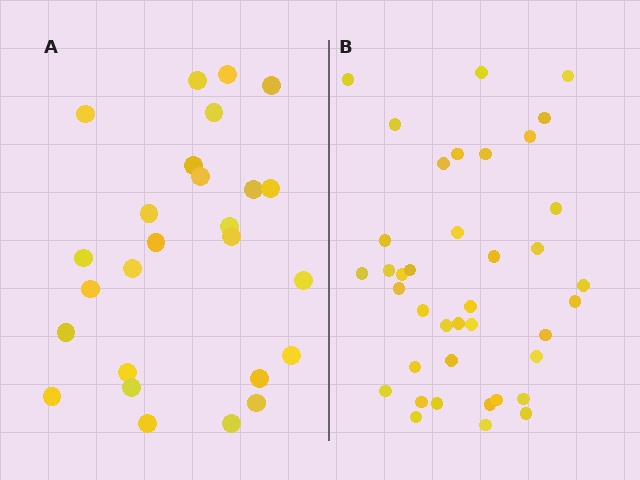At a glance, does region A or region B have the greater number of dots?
Region B (the right region) has more dots.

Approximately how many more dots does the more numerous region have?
Region B has approximately 15 more dots than region A.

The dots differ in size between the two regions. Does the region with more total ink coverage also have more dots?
No. Region A has more total ink coverage because its dots are larger, but region B actually contains more individual dots. Total area can be misleading — the number of items is what matters here.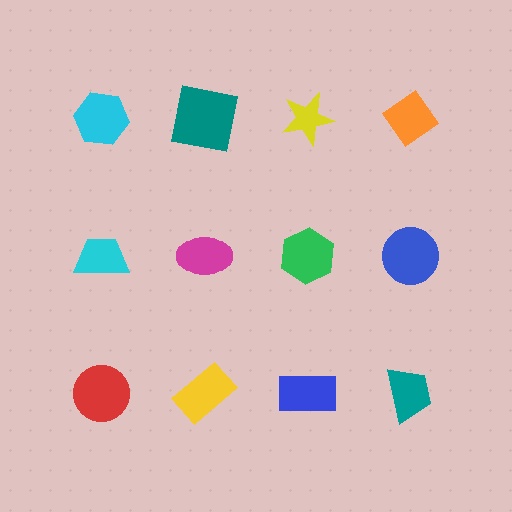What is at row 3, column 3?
A blue rectangle.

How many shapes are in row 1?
4 shapes.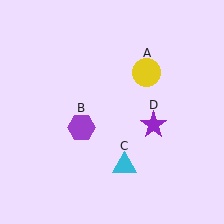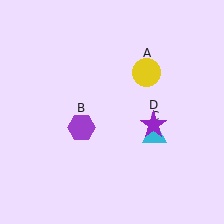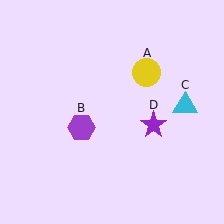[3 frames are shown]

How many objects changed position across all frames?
1 object changed position: cyan triangle (object C).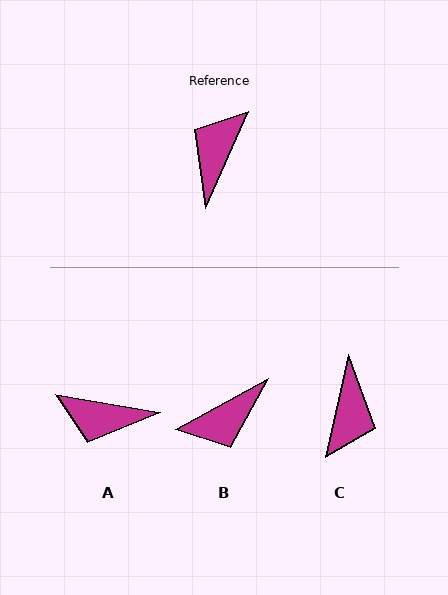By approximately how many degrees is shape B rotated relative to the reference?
Approximately 143 degrees counter-clockwise.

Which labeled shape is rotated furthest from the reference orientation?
C, about 168 degrees away.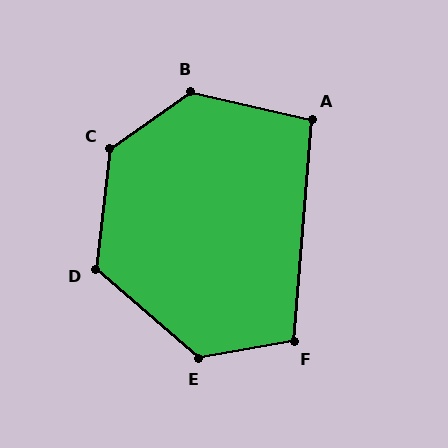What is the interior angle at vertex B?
Approximately 132 degrees (obtuse).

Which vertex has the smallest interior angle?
A, at approximately 98 degrees.